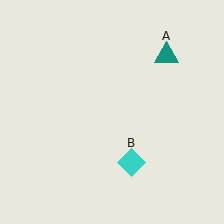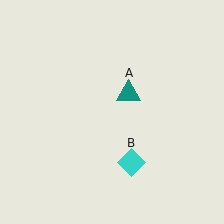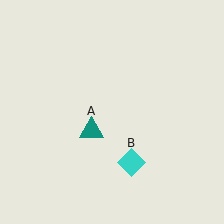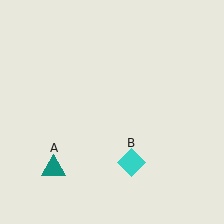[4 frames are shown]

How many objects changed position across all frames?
1 object changed position: teal triangle (object A).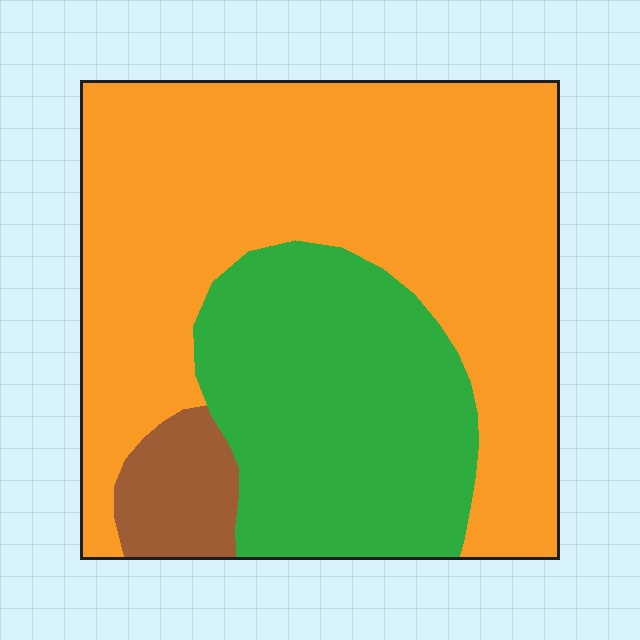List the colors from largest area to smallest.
From largest to smallest: orange, green, brown.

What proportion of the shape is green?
Green takes up between a sixth and a third of the shape.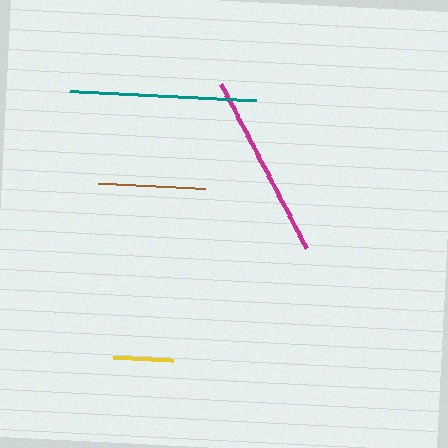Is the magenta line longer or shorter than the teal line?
The teal line is longer than the magenta line.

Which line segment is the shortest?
The yellow line is the shortest at approximately 61 pixels.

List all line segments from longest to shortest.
From longest to shortest: teal, magenta, brown, yellow.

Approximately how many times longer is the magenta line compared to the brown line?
The magenta line is approximately 1.7 times the length of the brown line.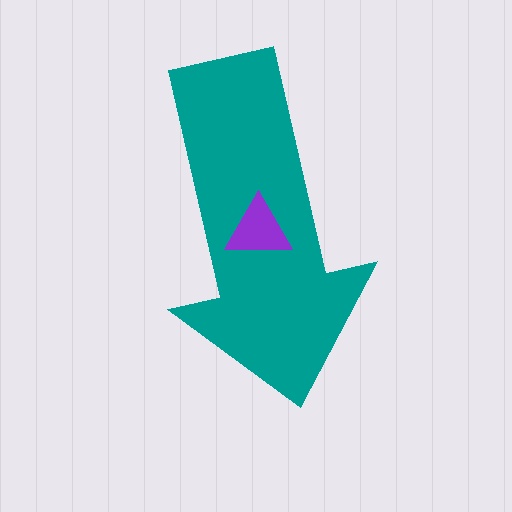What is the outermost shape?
The teal arrow.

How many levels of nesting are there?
2.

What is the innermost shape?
The purple triangle.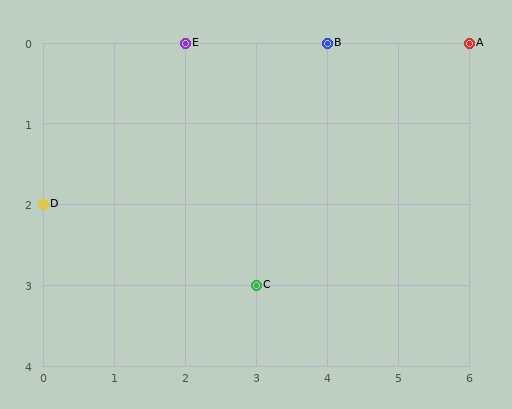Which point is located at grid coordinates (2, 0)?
Point E is at (2, 0).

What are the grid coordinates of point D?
Point D is at grid coordinates (0, 2).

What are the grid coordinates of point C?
Point C is at grid coordinates (3, 3).